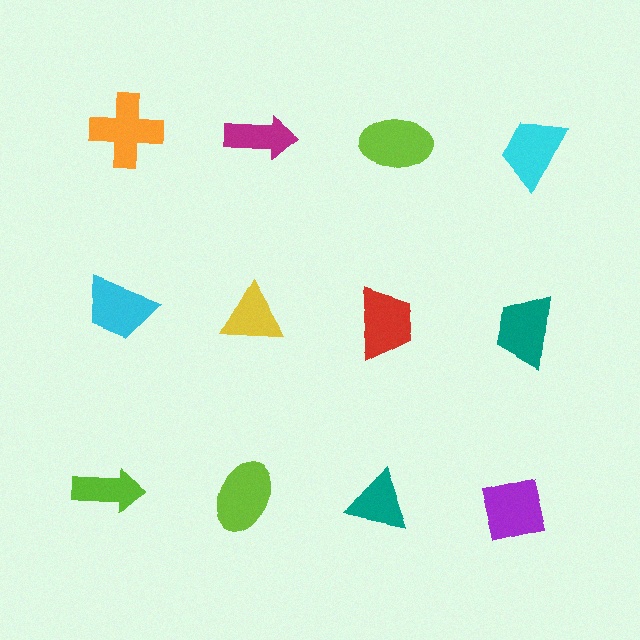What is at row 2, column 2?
A yellow triangle.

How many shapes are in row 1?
4 shapes.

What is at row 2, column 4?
A teal trapezoid.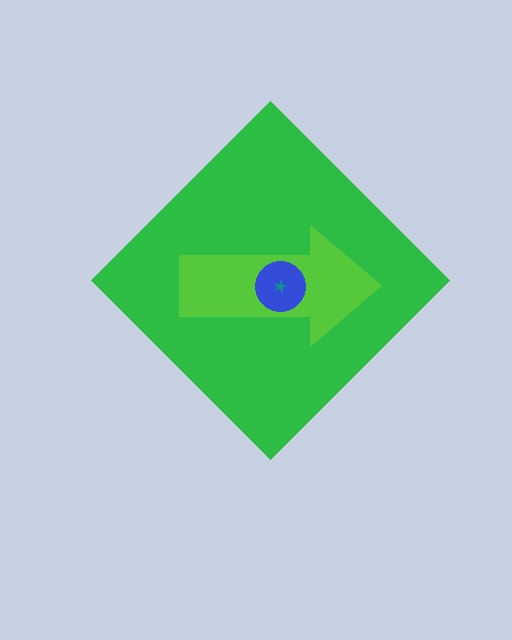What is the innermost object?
The teal star.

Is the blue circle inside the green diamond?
Yes.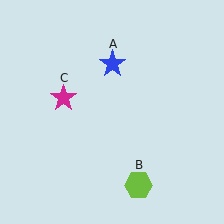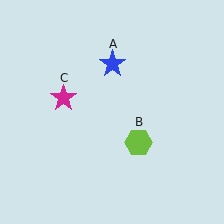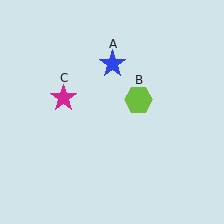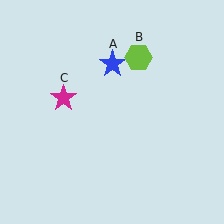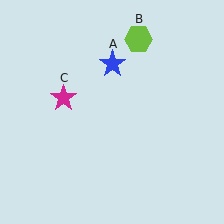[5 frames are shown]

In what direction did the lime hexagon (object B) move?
The lime hexagon (object B) moved up.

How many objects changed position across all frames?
1 object changed position: lime hexagon (object B).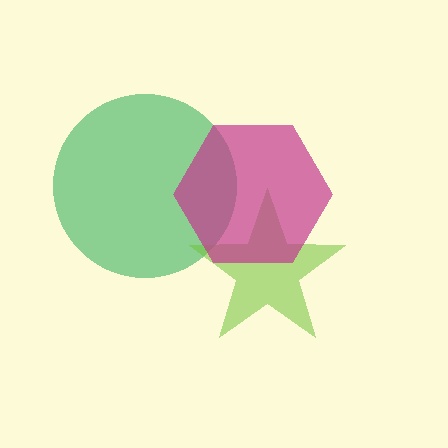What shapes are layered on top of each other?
The layered shapes are: a green circle, a lime star, a magenta hexagon.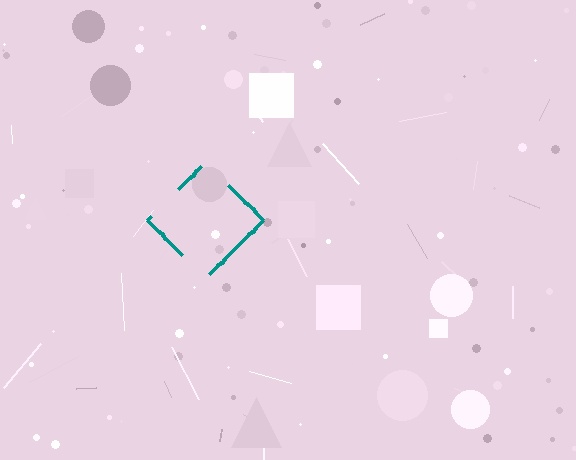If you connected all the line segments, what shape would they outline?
They would outline a diamond.